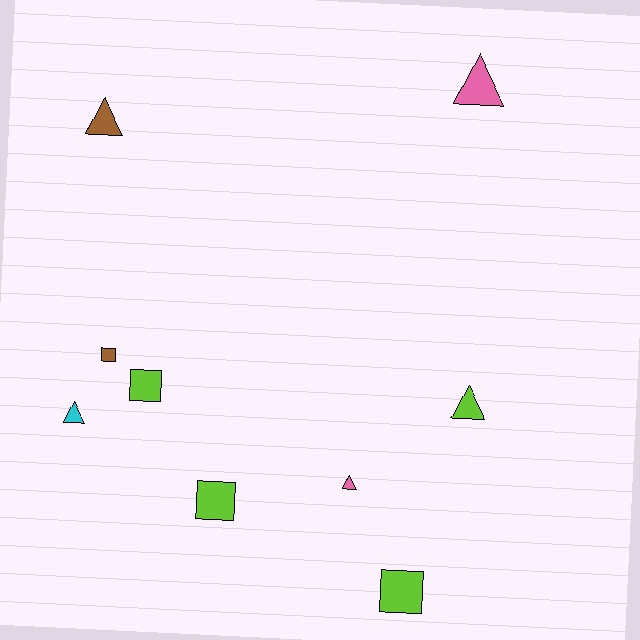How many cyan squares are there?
There are no cyan squares.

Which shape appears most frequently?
Triangle, with 5 objects.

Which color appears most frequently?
Lime, with 4 objects.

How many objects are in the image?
There are 9 objects.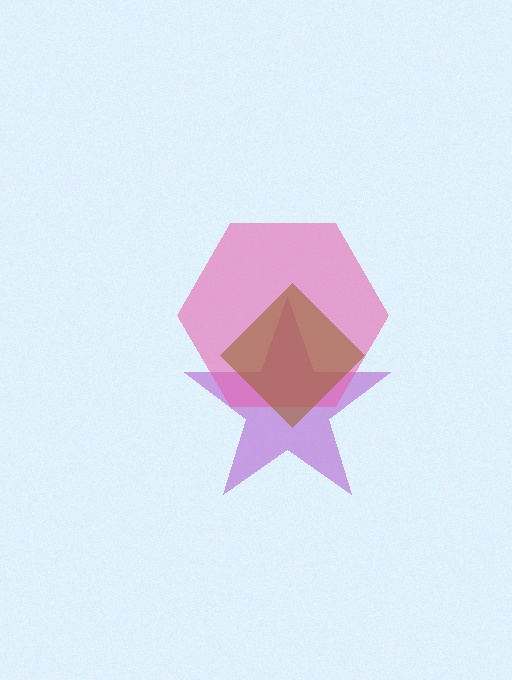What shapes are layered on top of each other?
The layered shapes are: a purple star, a pink hexagon, a brown diamond.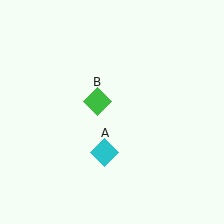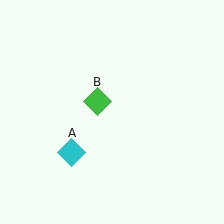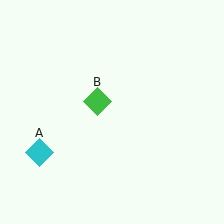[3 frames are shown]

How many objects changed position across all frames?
1 object changed position: cyan diamond (object A).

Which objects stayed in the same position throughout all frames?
Green diamond (object B) remained stationary.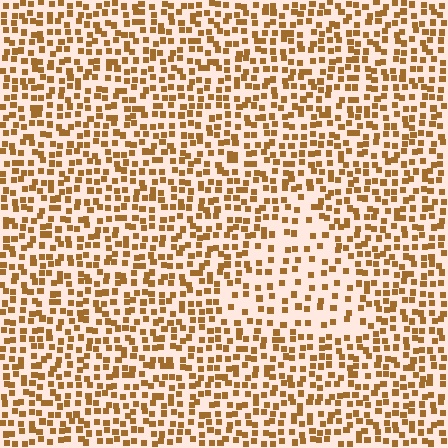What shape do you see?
I see a triangle.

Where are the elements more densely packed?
The elements are more densely packed outside the triangle boundary.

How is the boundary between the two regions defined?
The boundary is defined by a change in element density (approximately 1.9x ratio). All elements are the same color, size, and shape.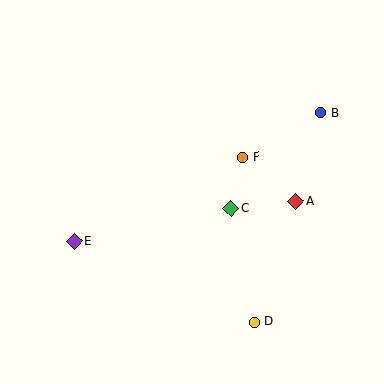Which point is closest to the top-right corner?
Point B is closest to the top-right corner.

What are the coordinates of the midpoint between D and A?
The midpoint between D and A is at (275, 262).